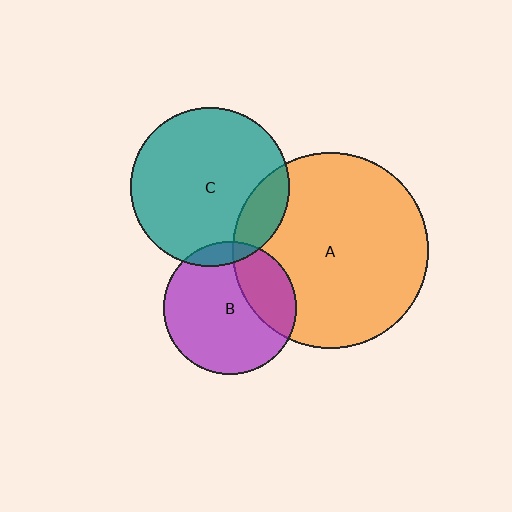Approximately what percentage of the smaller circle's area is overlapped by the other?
Approximately 30%.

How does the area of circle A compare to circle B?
Approximately 2.2 times.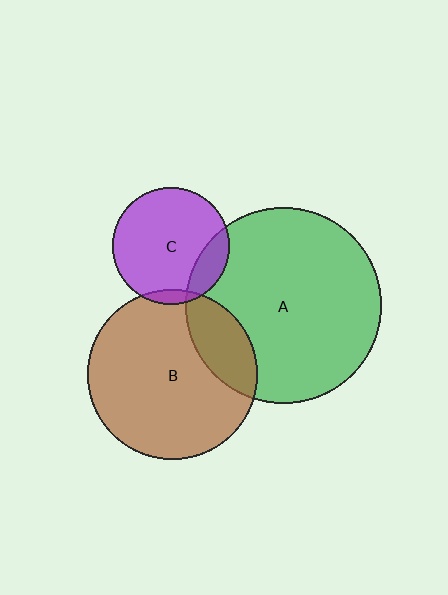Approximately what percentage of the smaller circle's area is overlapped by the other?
Approximately 20%.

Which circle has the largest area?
Circle A (green).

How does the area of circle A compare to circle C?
Approximately 2.8 times.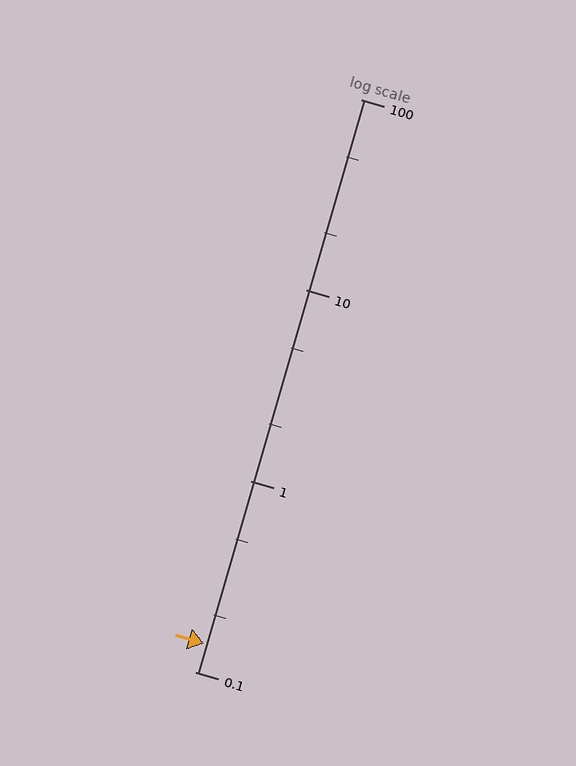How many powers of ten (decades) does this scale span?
The scale spans 3 decades, from 0.1 to 100.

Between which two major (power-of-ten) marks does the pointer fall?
The pointer is between 0.1 and 1.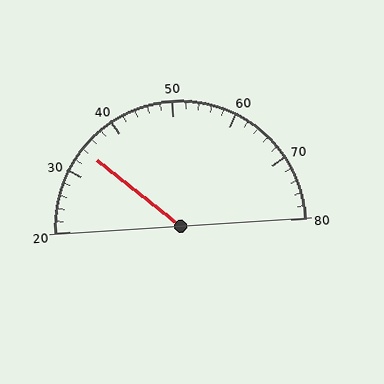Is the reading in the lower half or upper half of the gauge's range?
The reading is in the lower half of the range (20 to 80).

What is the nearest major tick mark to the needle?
The nearest major tick mark is 30.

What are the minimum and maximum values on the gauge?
The gauge ranges from 20 to 80.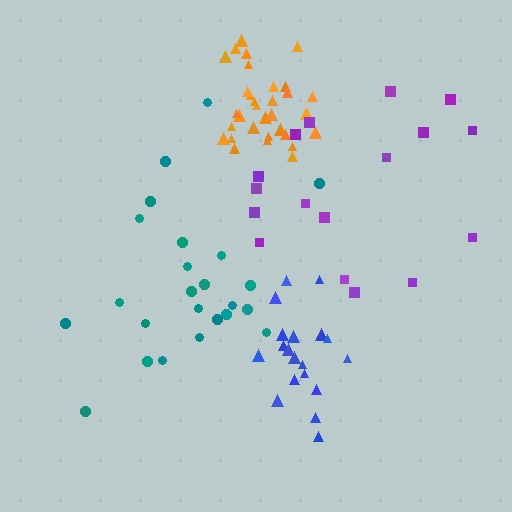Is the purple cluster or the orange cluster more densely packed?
Orange.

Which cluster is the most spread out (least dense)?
Purple.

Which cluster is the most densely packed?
Orange.